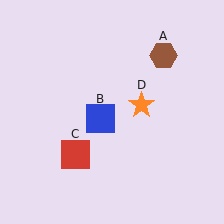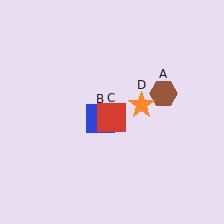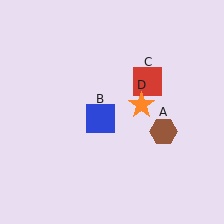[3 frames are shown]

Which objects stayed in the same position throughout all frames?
Blue square (object B) and orange star (object D) remained stationary.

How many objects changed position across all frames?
2 objects changed position: brown hexagon (object A), red square (object C).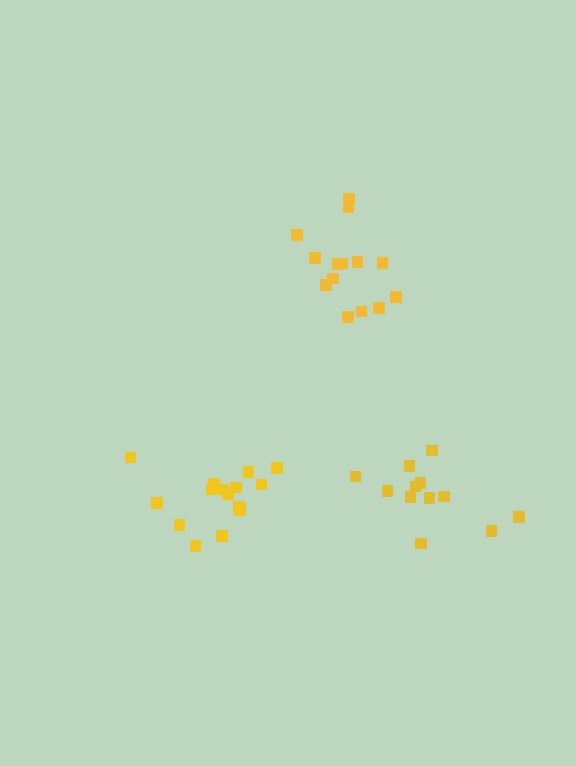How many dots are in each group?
Group 1: 14 dots, Group 2: 16 dots, Group 3: 12 dots (42 total).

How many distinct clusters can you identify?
There are 3 distinct clusters.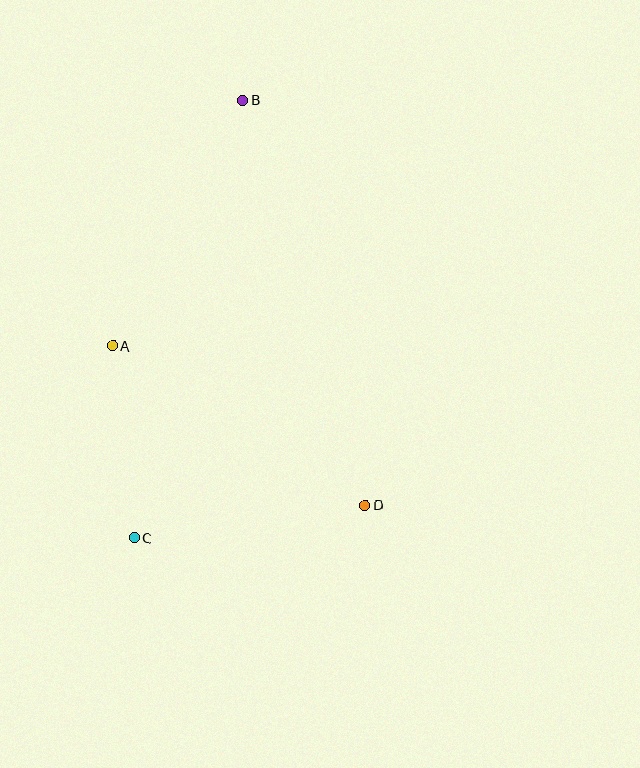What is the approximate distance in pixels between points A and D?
The distance between A and D is approximately 298 pixels.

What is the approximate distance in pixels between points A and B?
The distance between A and B is approximately 278 pixels.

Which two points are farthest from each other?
Points B and C are farthest from each other.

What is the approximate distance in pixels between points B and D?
The distance between B and D is approximately 423 pixels.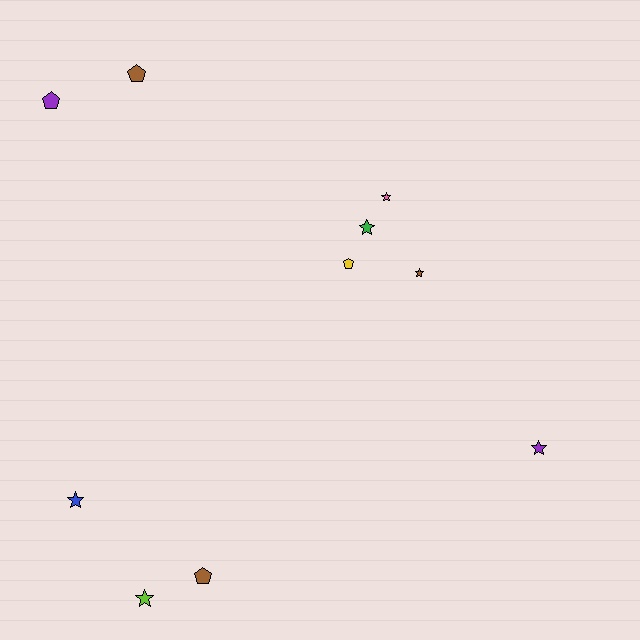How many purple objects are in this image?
There are 2 purple objects.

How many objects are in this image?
There are 10 objects.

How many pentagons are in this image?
There are 4 pentagons.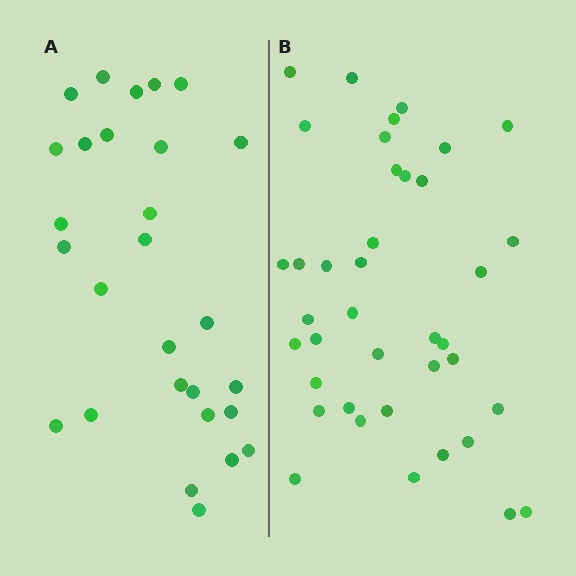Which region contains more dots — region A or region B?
Region B (the right region) has more dots.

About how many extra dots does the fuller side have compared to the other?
Region B has roughly 12 or so more dots than region A.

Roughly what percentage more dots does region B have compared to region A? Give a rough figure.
About 40% more.